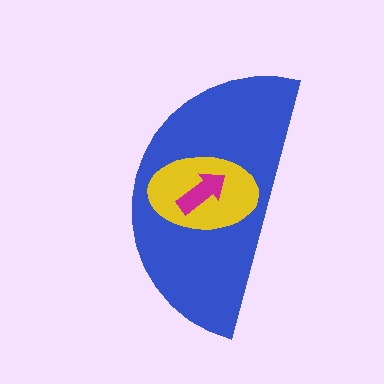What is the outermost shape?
The blue semicircle.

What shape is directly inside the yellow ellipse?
The magenta arrow.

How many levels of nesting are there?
3.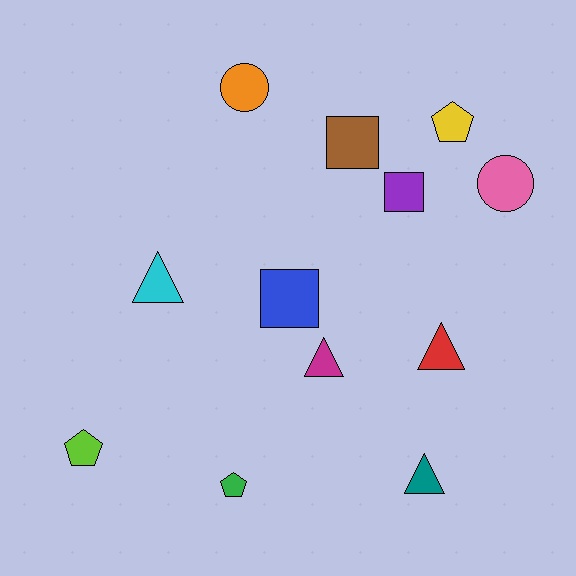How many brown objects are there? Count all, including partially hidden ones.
There is 1 brown object.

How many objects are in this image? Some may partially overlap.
There are 12 objects.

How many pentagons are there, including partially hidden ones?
There are 3 pentagons.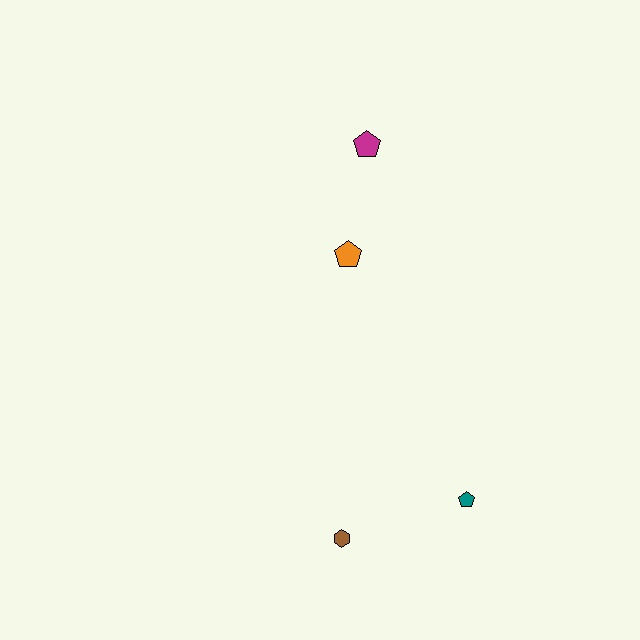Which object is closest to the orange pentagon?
The magenta pentagon is closest to the orange pentagon.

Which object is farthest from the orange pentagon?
The brown hexagon is farthest from the orange pentagon.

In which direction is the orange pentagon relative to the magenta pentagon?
The orange pentagon is below the magenta pentagon.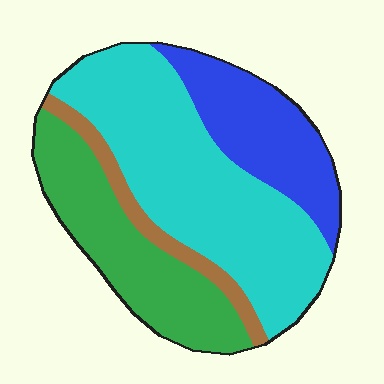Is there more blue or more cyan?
Cyan.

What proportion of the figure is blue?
Blue takes up about one fifth (1/5) of the figure.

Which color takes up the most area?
Cyan, at roughly 45%.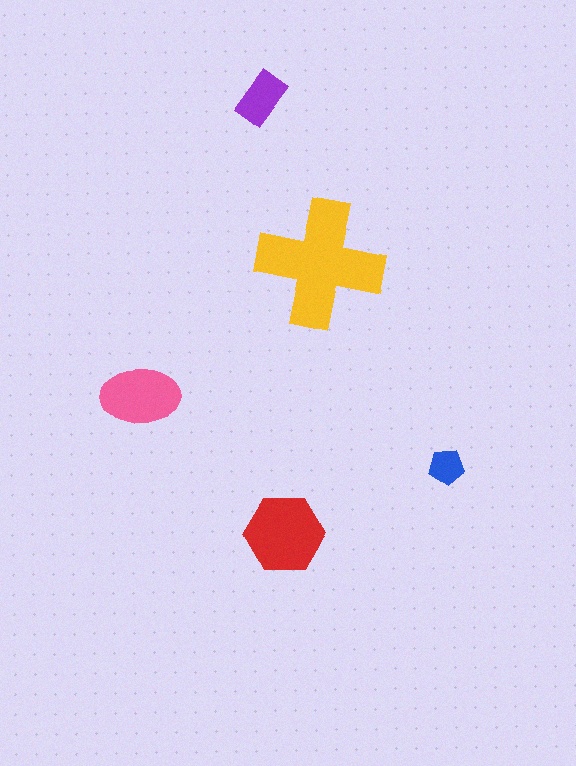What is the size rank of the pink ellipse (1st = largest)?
3rd.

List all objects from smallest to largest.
The blue pentagon, the purple rectangle, the pink ellipse, the red hexagon, the yellow cross.